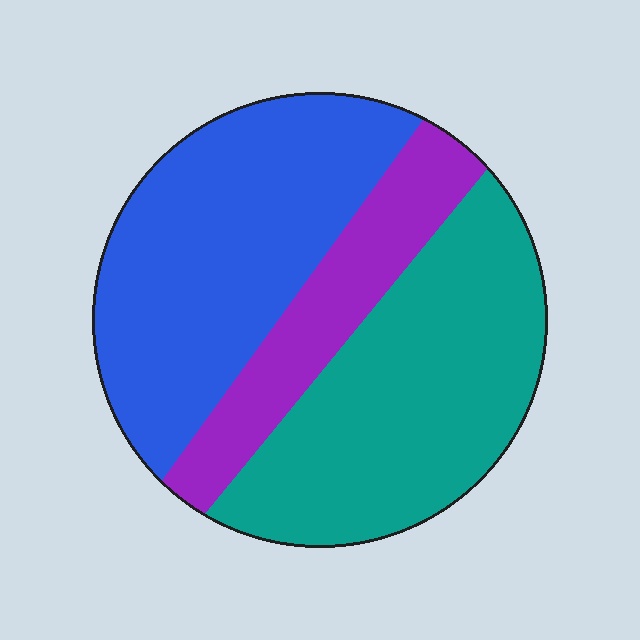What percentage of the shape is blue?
Blue takes up between a third and a half of the shape.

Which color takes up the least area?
Purple, at roughly 20%.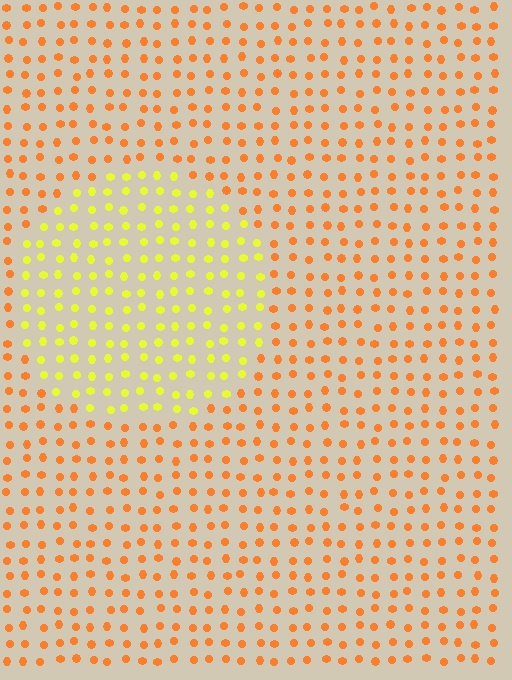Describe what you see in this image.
The image is filled with small orange elements in a uniform arrangement. A circle-shaped region is visible where the elements are tinted to a slightly different hue, forming a subtle color boundary.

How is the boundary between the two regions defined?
The boundary is defined purely by a slight shift in hue (about 42 degrees). Spacing, size, and orientation are identical on both sides.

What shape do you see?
I see a circle.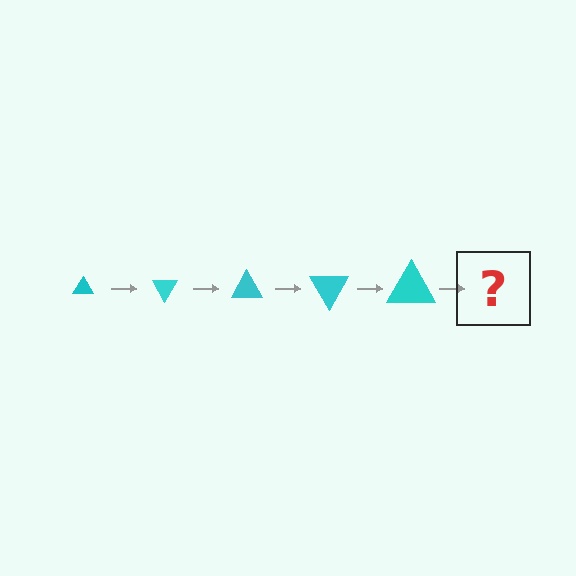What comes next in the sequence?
The next element should be a triangle, larger than the previous one and rotated 300 degrees from the start.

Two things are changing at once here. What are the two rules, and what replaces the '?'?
The two rules are that the triangle grows larger each step and it rotates 60 degrees each step. The '?' should be a triangle, larger than the previous one and rotated 300 degrees from the start.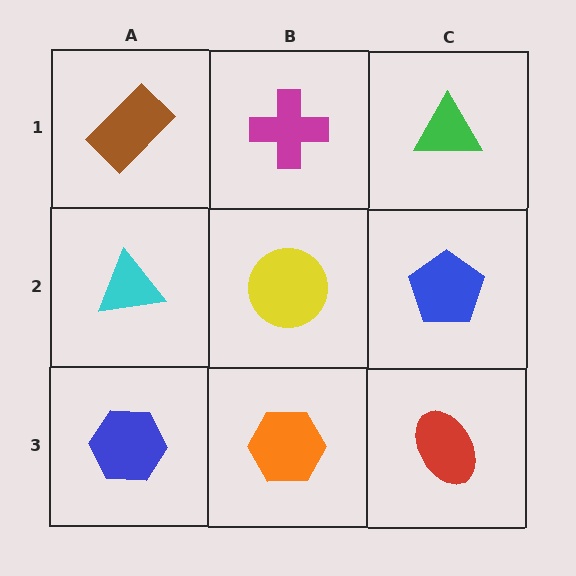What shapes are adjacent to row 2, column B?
A magenta cross (row 1, column B), an orange hexagon (row 3, column B), a cyan triangle (row 2, column A), a blue pentagon (row 2, column C).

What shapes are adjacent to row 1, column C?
A blue pentagon (row 2, column C), a magenta cross (row 1, column B).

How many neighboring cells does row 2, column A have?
3.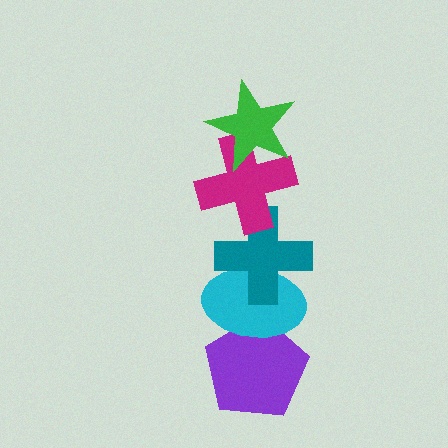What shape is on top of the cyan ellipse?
The teal cross is on top of the cyan ellipse.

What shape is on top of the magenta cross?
The green star is on top of the magenta cross.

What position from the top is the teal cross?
The teal cross is 3rd from the top.